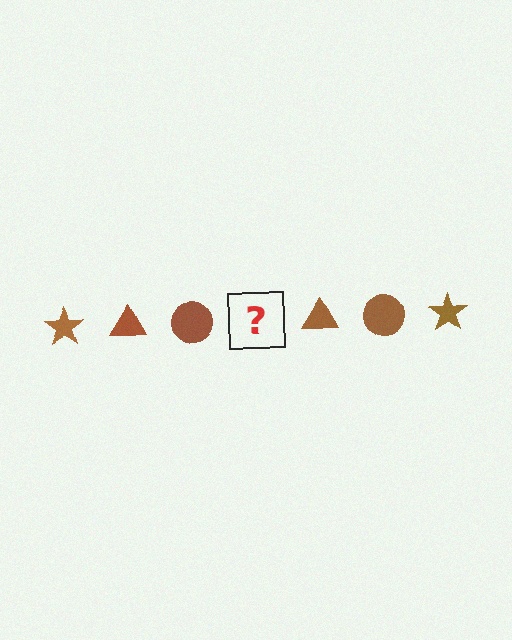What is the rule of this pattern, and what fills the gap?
The rule is that the pattern cycles through star, triangle, circle shapes in brown. The gap should be filled with a brown star.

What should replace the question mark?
The question mark should be replaced with a brown star.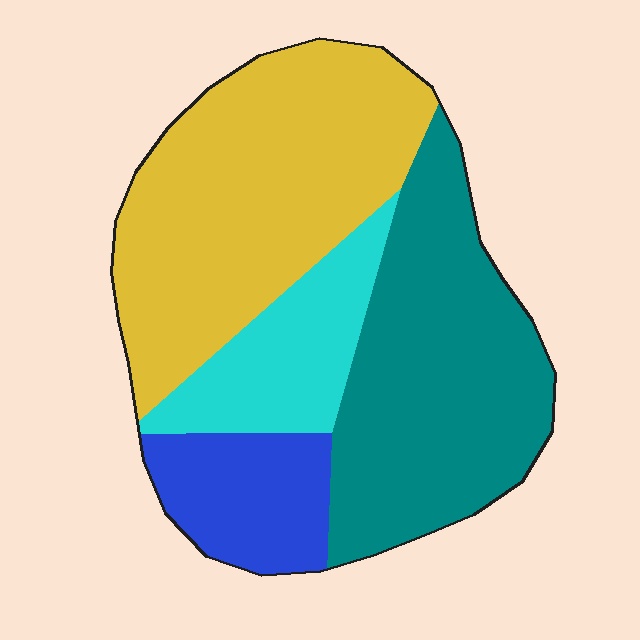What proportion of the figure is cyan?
Cyan covers around 15% of the figure.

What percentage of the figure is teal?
Teal takes up about one third (1/3) of the figure.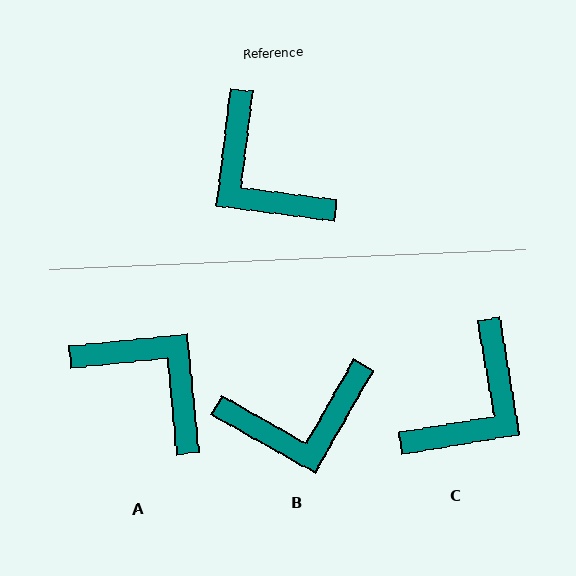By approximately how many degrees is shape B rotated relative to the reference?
Approximately 68 degrees counter-clockwise.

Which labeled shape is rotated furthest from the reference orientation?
A, about 167 degrees away.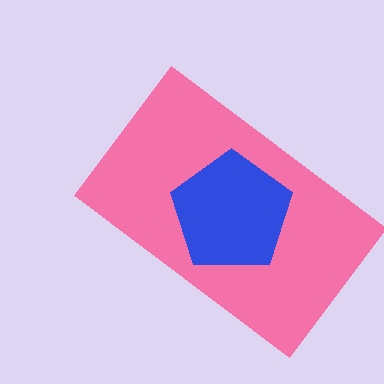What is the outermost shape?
The pink rectangle.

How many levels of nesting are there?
2.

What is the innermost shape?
The blue pentagon.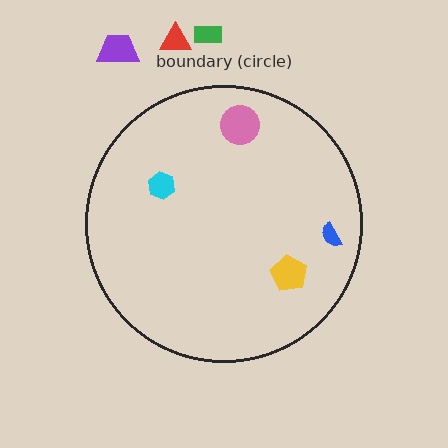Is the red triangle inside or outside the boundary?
Outside.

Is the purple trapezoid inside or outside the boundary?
Outside.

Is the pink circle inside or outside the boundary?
Inside.